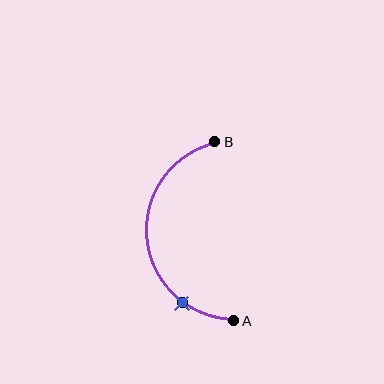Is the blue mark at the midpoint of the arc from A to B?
No. The blue mark lies on the arc but is closer to endpoint A. The arc midpoint would be at the point on the curve equidistant along the arc from both A and B.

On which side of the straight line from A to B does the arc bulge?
The arc bulges to the left of the straight line connecting A and B.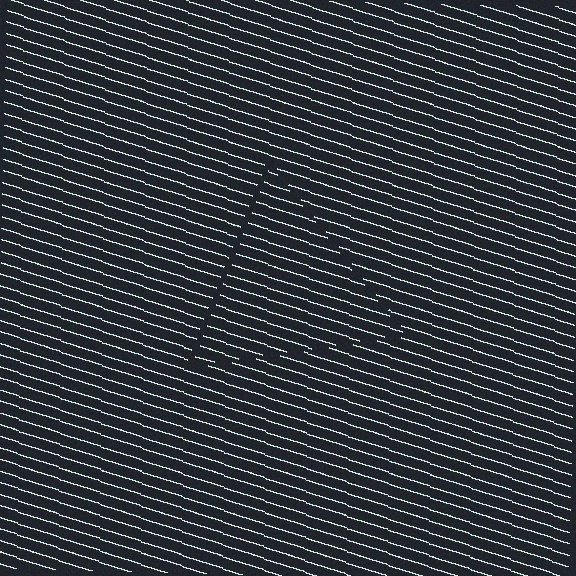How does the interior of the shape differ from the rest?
The interior of the shape contains the same grating, shifted by half a period — the contour is defined by the phase discontinuity where line-ends from the inner and outer gratings abut.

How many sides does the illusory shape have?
3 sides — the line-ends trace a triangle.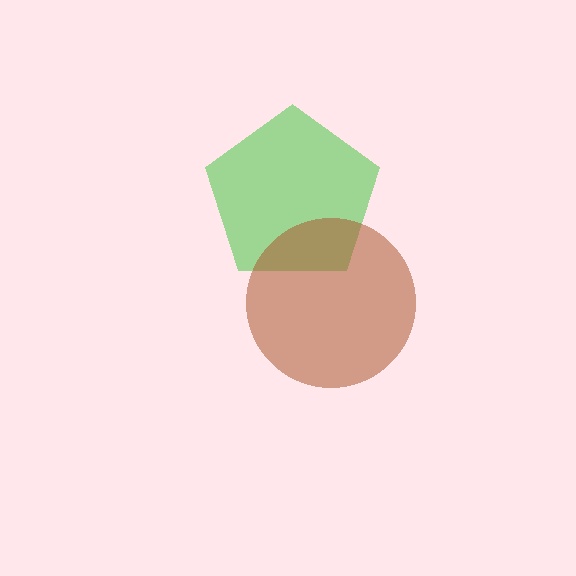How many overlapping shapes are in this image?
There are 2 overlapping shapes in the image.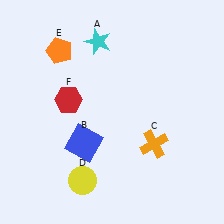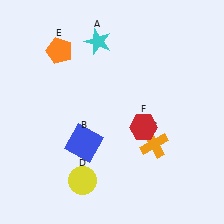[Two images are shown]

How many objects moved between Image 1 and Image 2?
1 object moved between the two images.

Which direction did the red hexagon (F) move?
The red hexagon (F) moved right.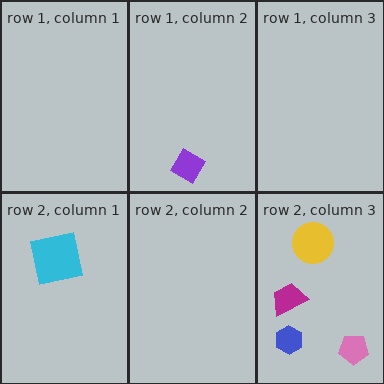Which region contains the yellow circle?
The row 2, column 3 region.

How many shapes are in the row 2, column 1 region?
1.